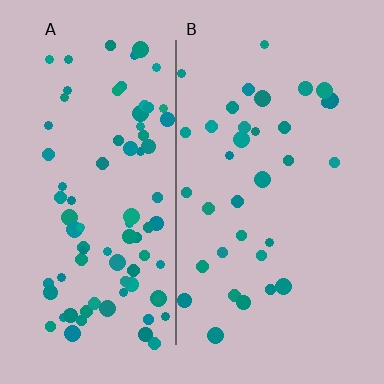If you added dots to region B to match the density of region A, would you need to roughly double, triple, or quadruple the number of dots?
Approximately triple.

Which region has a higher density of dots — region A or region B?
A (the left).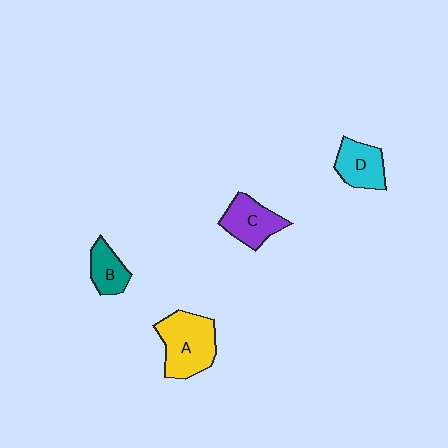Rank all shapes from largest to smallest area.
From largest to smallest: A (yellow), C (purple), D (cyan), B (teal).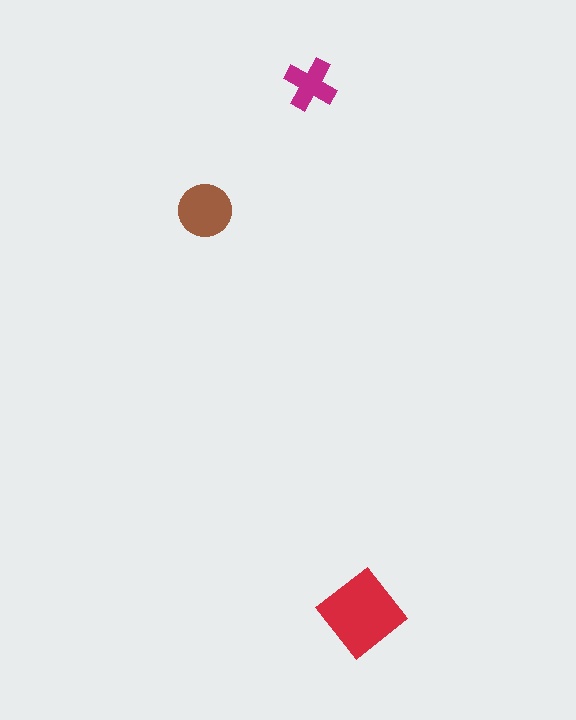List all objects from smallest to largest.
The magenta cross, the brown circle, the red diamond.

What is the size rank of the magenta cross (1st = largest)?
3rd.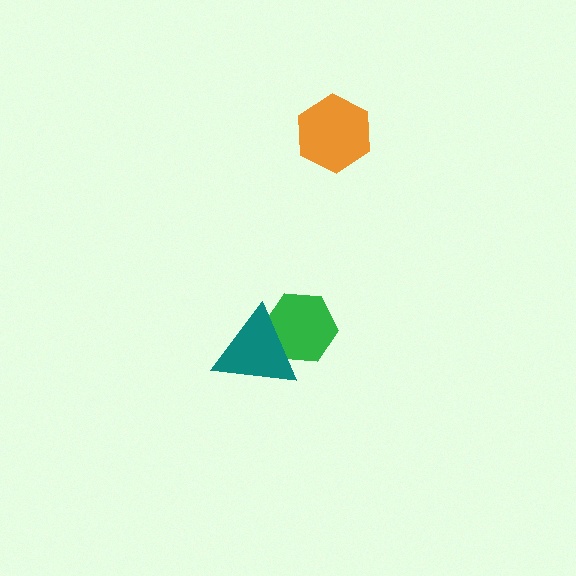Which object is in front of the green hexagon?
The teal triangle is in front of the green hexagon.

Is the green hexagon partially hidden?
Yes, it is partially covered by another shape.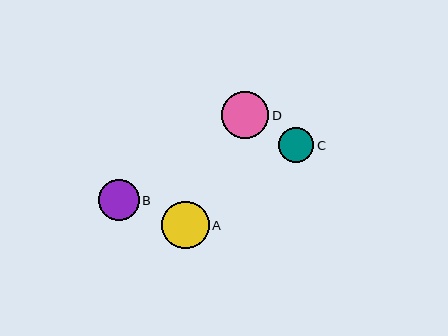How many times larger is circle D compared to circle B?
Circle D is approximately 1.2 times the size of circle B.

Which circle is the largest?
Circle A is the largest with a size of approximately 47 pixels.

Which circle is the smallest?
Circle C is the smallest with a size of approximately 35 pixels.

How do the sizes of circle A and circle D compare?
Circle A and circle D are approximately the same size.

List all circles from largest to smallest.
From largest to smallest: A, D, B, C.